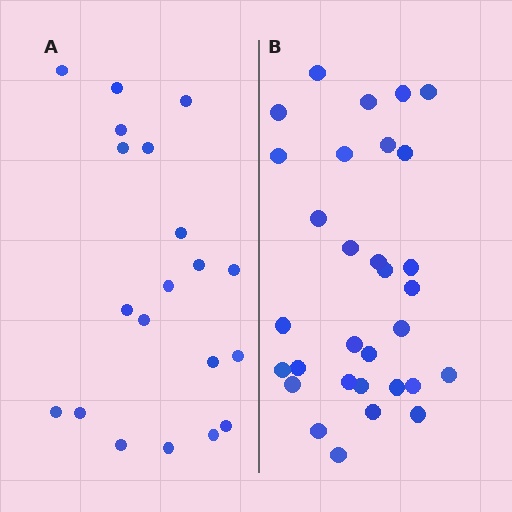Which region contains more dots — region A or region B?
Region B (the right region) has more dots.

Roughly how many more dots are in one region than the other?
Region B has roughly 12 or so more dots than region A.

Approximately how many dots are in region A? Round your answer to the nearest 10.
About 20 dots.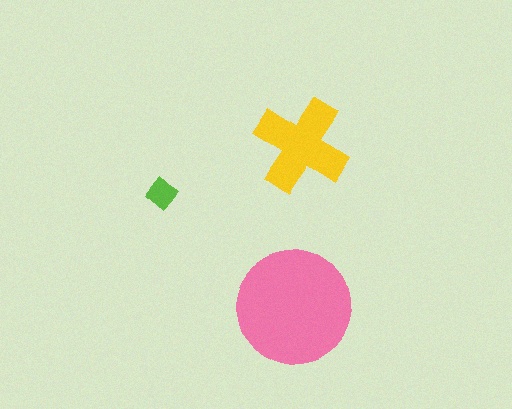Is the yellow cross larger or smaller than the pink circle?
Smaller.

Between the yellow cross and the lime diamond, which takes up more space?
The yellow cross.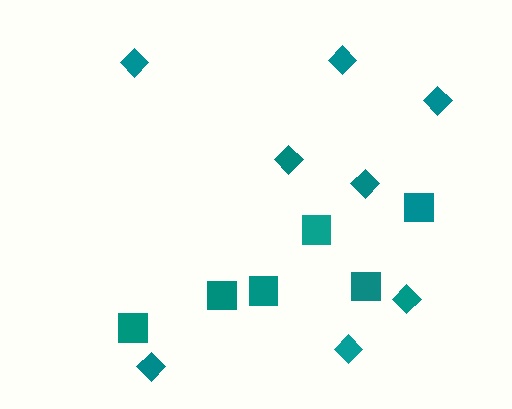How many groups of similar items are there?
There are 2 groups: one group of squares (6) and one group of diamonds (8).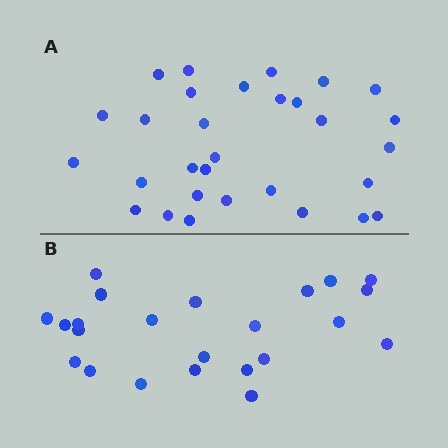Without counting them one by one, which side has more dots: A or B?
Region A (the top region) has more dots.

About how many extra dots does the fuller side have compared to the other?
Region A has roughly 8 or so more dots than region B.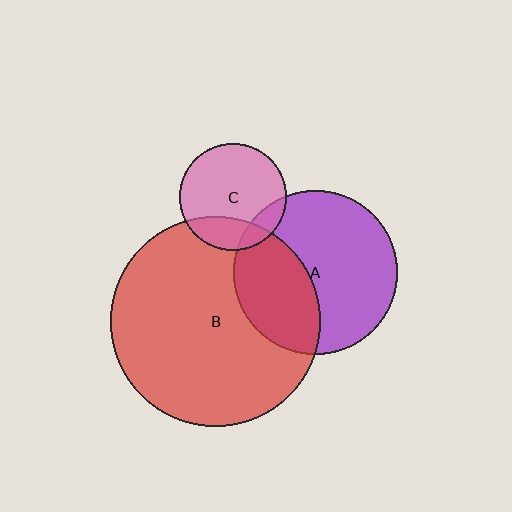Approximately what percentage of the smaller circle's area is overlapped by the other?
Approximately 15%.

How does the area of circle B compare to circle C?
Approximately 3.8 times.